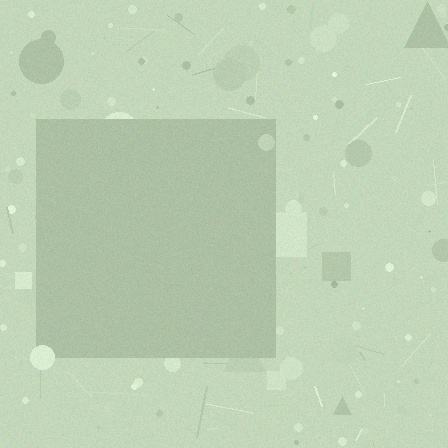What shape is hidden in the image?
A square is hidden in the image.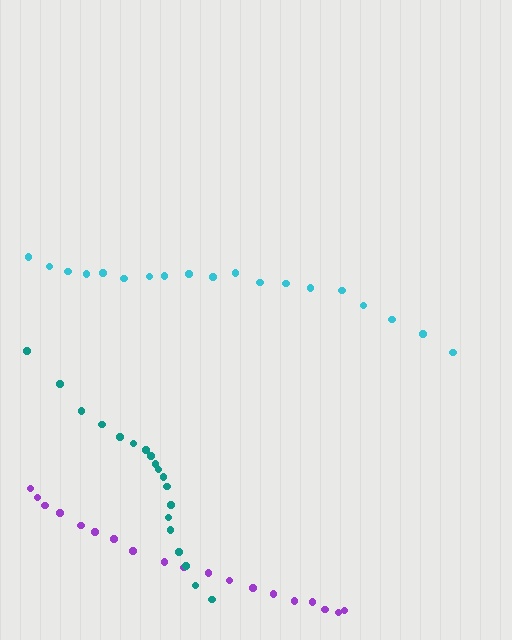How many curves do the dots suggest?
There are 3 distinct paths.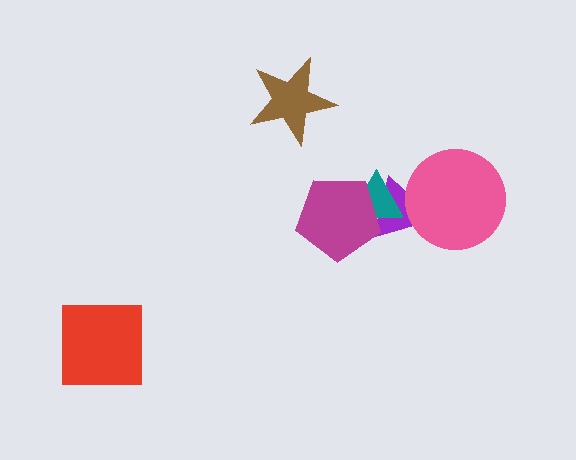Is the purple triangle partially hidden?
Yes, it is partially covered by another shape.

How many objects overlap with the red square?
0 objects overlap with the red square.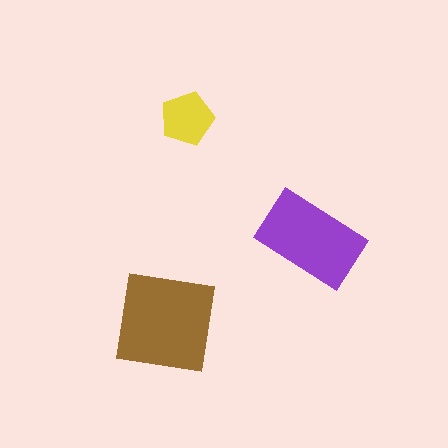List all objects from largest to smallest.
The brown square, the purple rectangle, the yellow pentagon.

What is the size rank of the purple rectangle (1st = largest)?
2nd.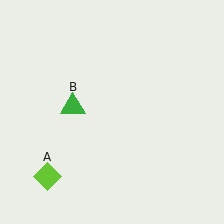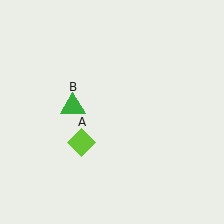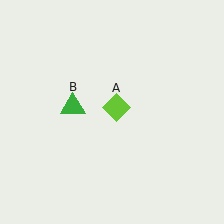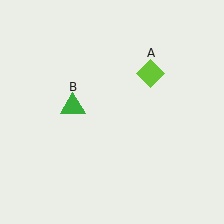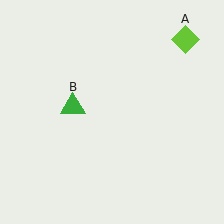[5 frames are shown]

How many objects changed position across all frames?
1 object changed position: lime diamond (object A).